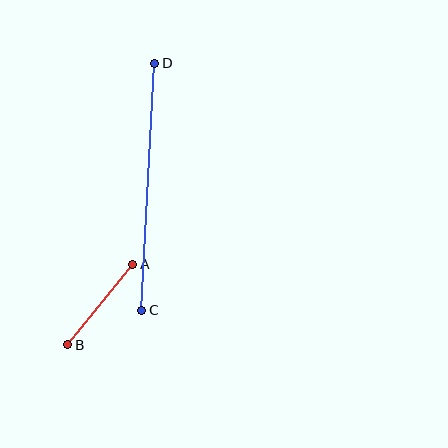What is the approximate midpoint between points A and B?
The midpoint is at approximately (100, 305) pixels.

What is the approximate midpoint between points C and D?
The midpoint is at approximately (148, 187) pixels.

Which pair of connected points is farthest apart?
Points C and D are farthest apart.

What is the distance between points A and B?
The distance is approximately 104 pixels.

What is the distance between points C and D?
The distance is approximately 248 pixels.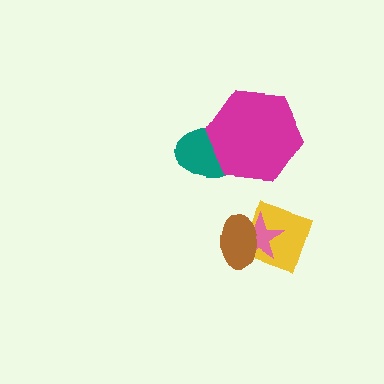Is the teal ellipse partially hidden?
Yes, it is partially covered by another shape.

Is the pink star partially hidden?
Yes, it is partially covered by another shape.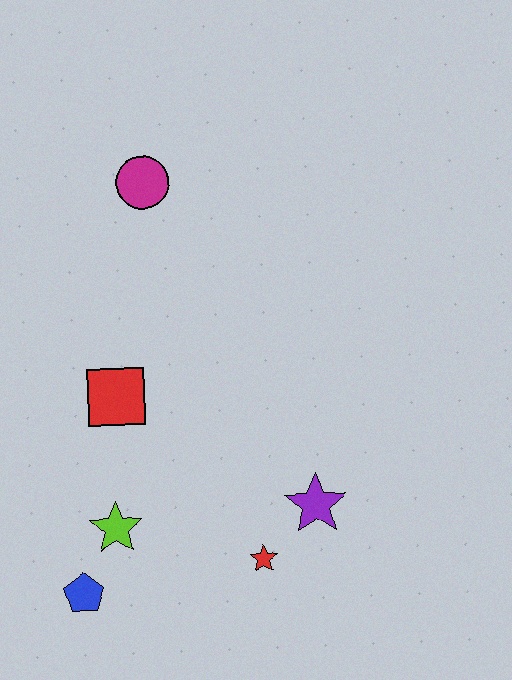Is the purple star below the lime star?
No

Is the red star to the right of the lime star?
Yes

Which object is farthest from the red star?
The magenta circle is farthest from the red star.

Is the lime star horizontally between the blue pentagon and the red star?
Yes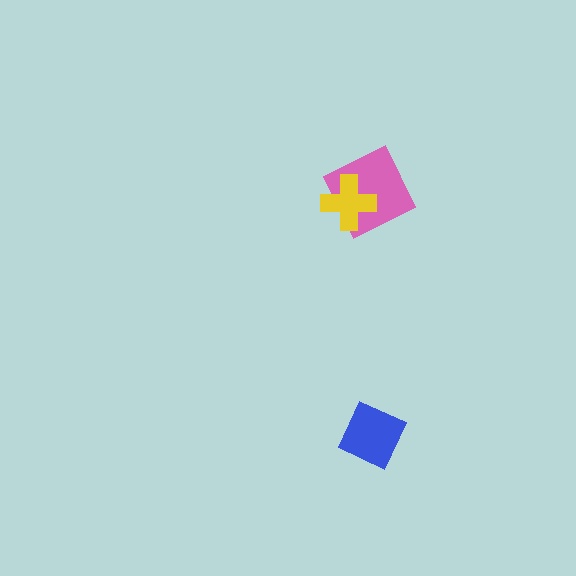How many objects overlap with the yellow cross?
1 object overlaps with the yellow cross.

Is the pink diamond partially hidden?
Yes, it is partially covered by another shape.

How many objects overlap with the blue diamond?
0 objects overlap with the blue diamond.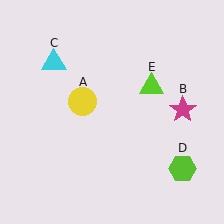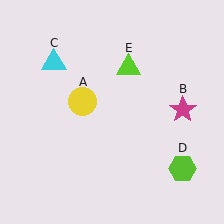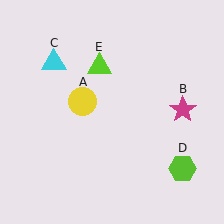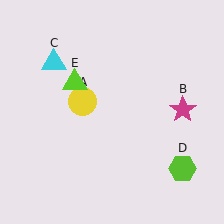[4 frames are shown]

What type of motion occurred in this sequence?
The lime triangle (object E) rotated counterclockwise around the center of the scene.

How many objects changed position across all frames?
1 object changed position: lime triangle (object E).